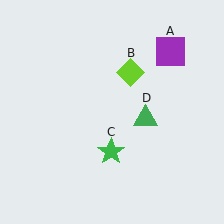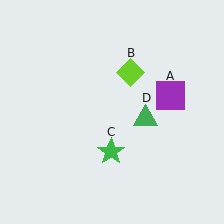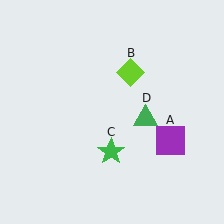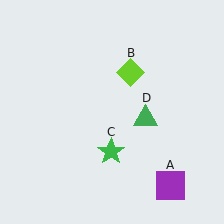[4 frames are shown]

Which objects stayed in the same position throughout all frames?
Lime diamond (object B) and green star (object C) and green triangle (object D) remained stationary.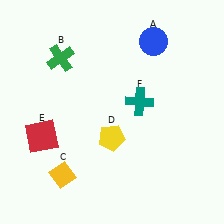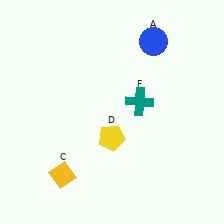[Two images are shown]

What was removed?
The red square (E), the green cross (B) were removed in Image 2.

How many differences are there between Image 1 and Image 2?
There are 2 differences between the two images.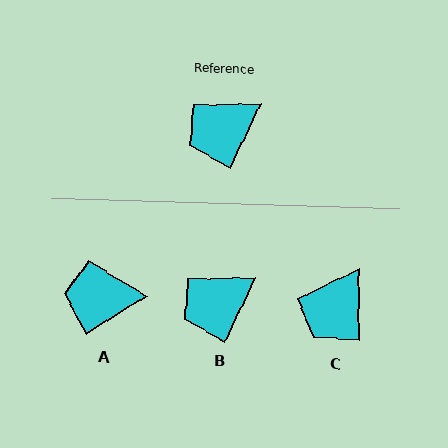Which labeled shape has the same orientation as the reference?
B.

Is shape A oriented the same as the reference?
No, it is off by about 32 degrees.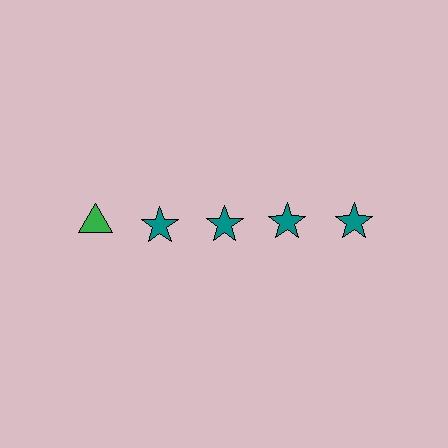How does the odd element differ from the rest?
It differs in both color (green instead of teal) and shape (triangle instead of star).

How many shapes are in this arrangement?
There are 5 shapes arranged in a grid pattern.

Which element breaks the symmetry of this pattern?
The green triangle in the top row, leftmost column breaks the symmetry. All other shapes are teal stars.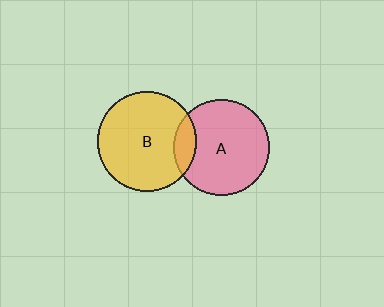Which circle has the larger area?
Circle B (yellow).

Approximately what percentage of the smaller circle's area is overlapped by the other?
Approximately 15%.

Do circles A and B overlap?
Yes.